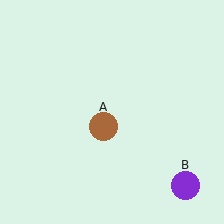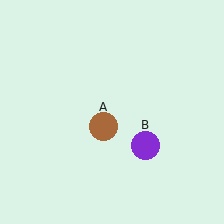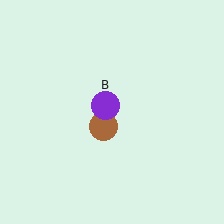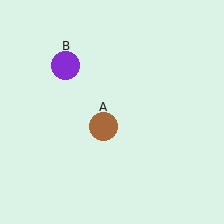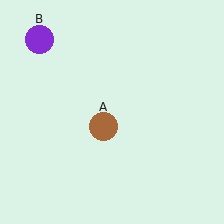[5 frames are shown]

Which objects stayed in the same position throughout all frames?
Brown circle (object A) remained stationary.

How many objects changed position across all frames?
1 object changed position: purple circle (object B).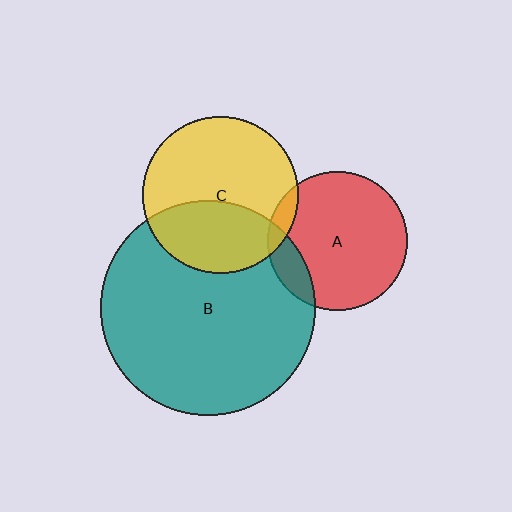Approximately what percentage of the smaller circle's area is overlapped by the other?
Approximately 40%.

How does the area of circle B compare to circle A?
Approximately 2.4 times.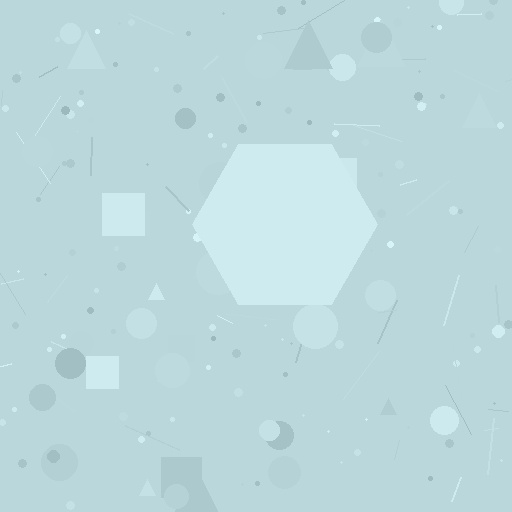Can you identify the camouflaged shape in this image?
The camouflaged shape is a hexagon.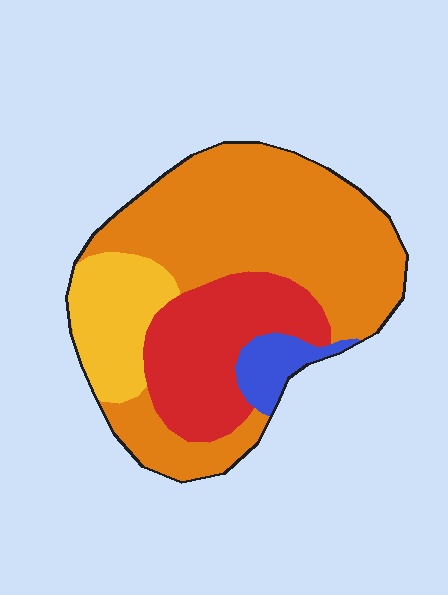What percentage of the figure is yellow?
Yellow takes up less than a quarter of the figure.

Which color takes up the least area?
Blue, at roughly 5%.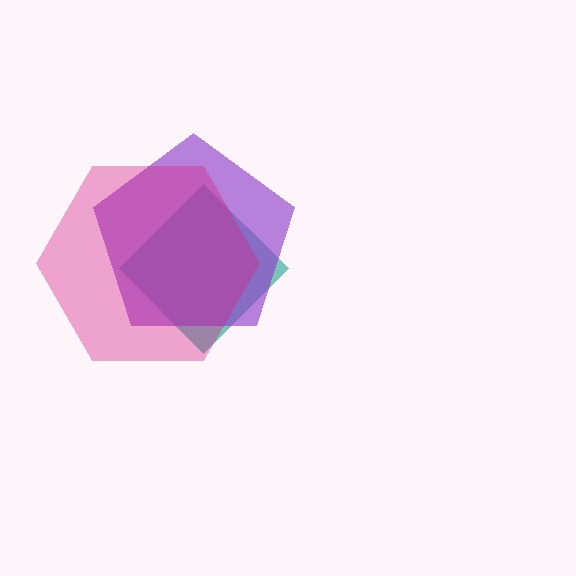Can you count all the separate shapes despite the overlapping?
Yes, there are 3 separate shapes.